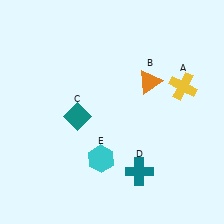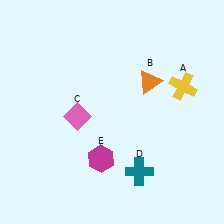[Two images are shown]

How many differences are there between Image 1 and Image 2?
There are 2 differences between the two images.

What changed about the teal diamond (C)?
In Image 1, C is teal. In Image 2, it changed to pink.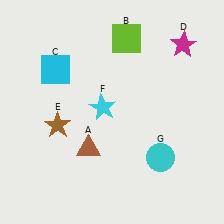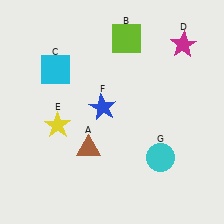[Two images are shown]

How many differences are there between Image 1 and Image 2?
There are 2 differences between the two images.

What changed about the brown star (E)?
In Image 1, E is brown. In Image 2, it changed to yellow.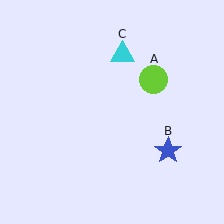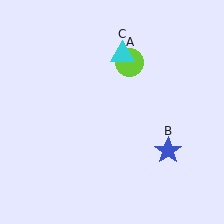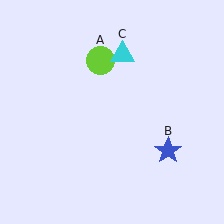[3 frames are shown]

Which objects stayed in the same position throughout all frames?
Blue star (object B) and cyan triangle (object C) remained stationary.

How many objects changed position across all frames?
1 object changed position: lime circle (object A).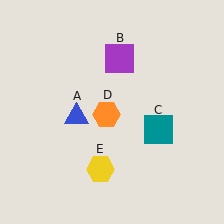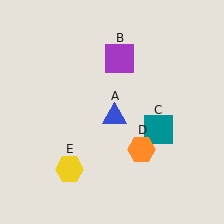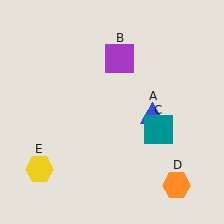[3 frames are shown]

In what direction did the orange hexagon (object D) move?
The orange hexagon (object D) moved down and to the right.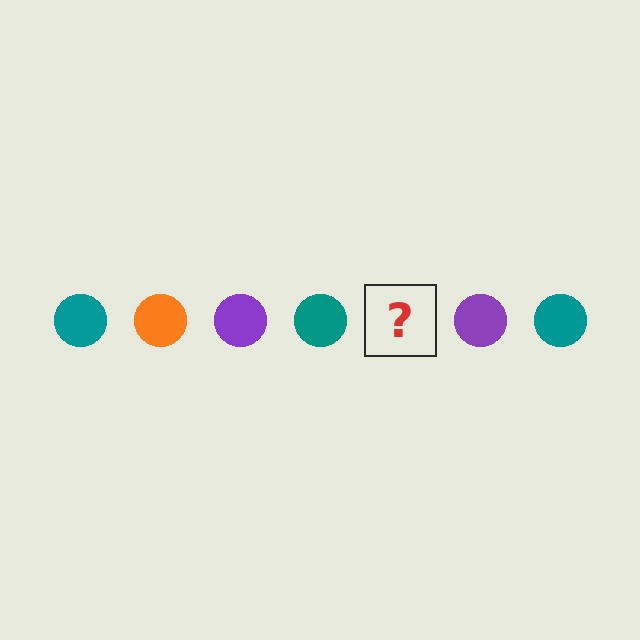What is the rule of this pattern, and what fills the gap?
The rule is that the pattern cycles through teal, orange, purple circles. The gap should be filled with an orange circle.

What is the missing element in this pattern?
The missing element is an orange circle.